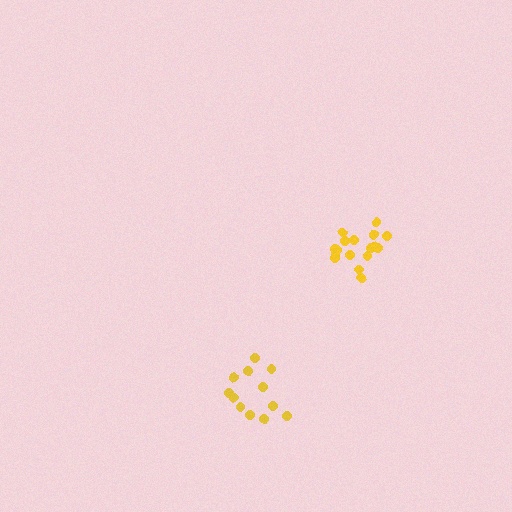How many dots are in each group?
Group 1: 12 dots, Group 2: 17 dots (29 total).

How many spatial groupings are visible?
There are 2 spatial groupings.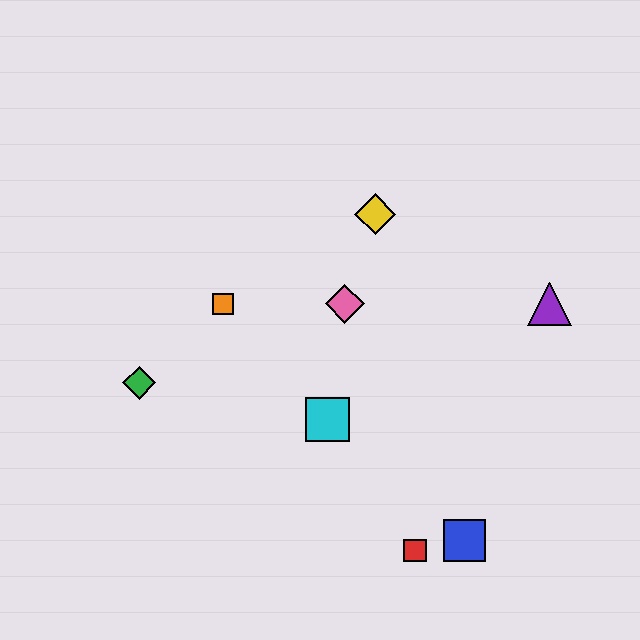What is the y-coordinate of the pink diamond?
The pink diamond is at y≈304.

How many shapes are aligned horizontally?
3 shapes (the purple triangle, the orange square, the pink diamond) are aligned horizontally.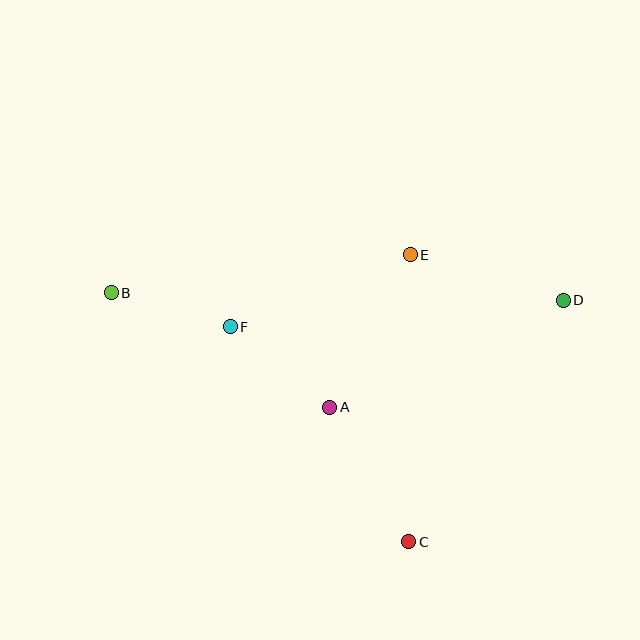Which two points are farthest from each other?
Points B and D are farthest from each other.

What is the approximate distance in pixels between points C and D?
The distance between C and D is approximately 287 pixels.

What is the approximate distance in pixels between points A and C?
The distance between A and C is approximately 156 pixels.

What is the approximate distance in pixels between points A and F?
The distance between A and F is approximately 128 pixels.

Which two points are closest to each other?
Points B and F are closest to each other.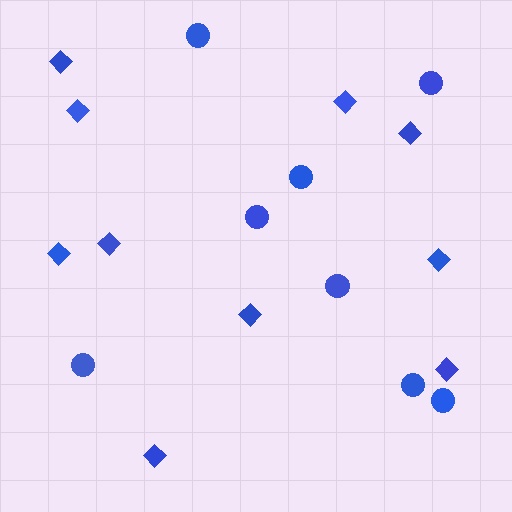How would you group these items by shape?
There are 2 groups: one group of circles (8) and one group of diamonds (10).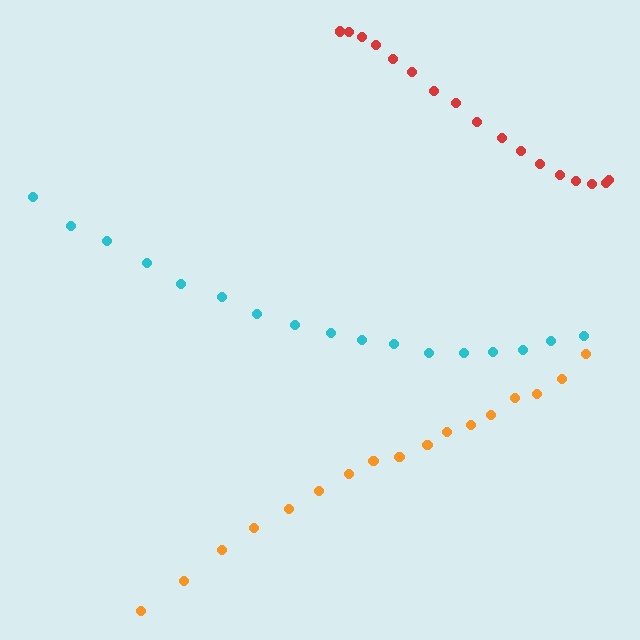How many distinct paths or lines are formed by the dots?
There are 3 distinct paths.